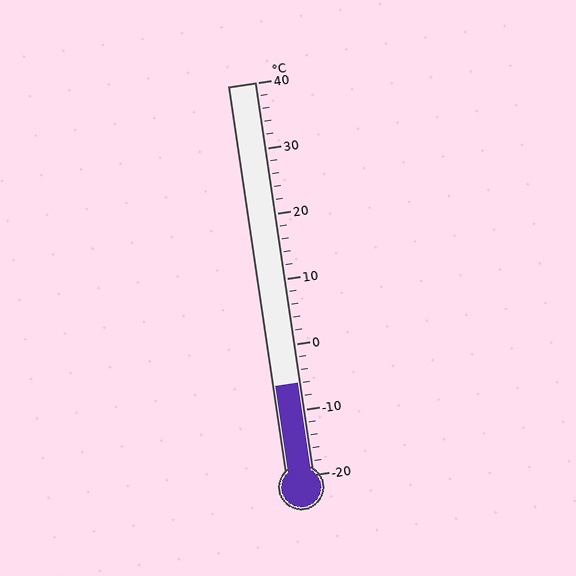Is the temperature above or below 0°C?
The temperature is below 0°C.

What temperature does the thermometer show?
The thermometer shows approximately -6°C.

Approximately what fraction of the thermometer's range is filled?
The thermometer is filled to approximately 25% of its range.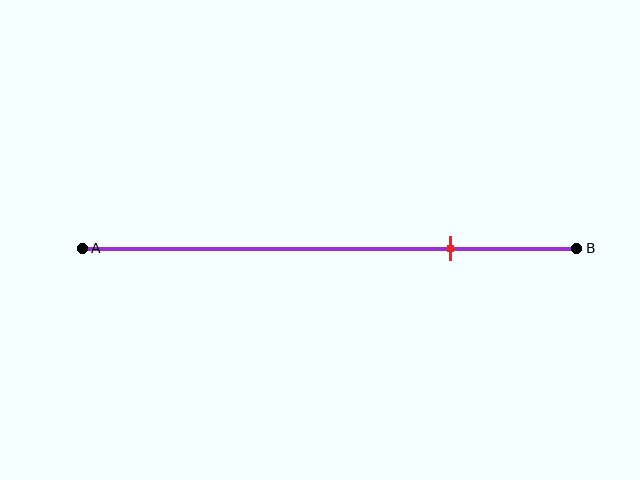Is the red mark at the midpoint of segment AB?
No, the mark is at about 75% from A, not at the 50% midpoint.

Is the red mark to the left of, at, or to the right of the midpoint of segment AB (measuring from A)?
The red mark is to the right of the midpoint of segment AB.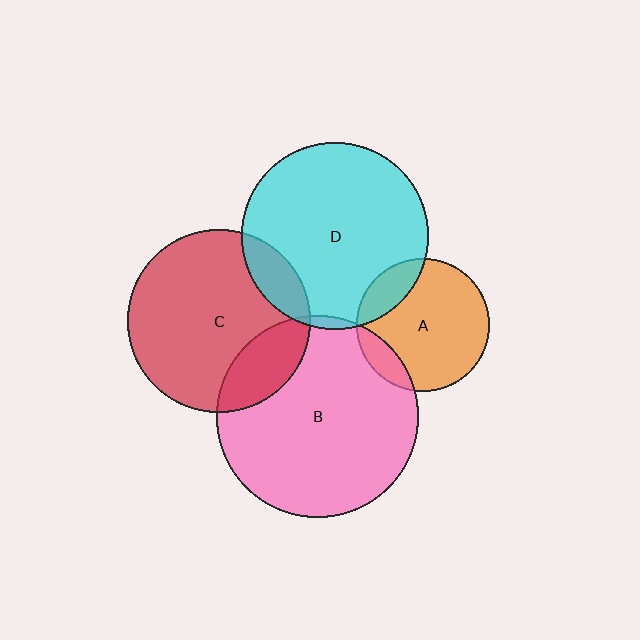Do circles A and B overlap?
Yes.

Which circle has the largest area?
Circle B (pink).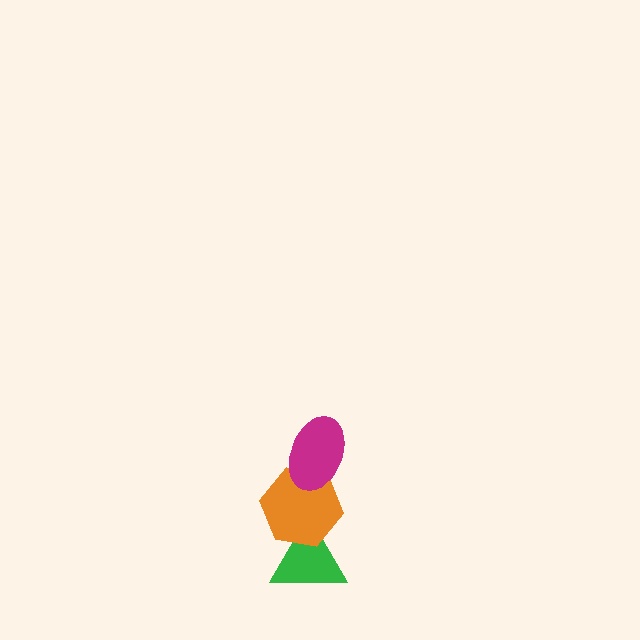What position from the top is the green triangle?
The green triangle is 3rd from the top.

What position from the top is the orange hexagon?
The orange hexagon is 2nd from the top.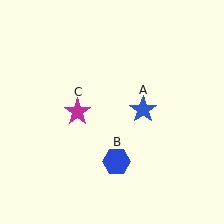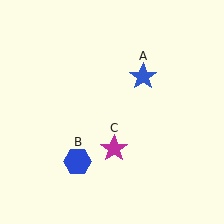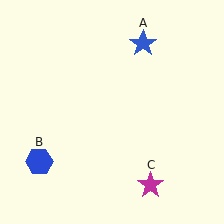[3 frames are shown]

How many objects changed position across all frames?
3 objects changed position: blue star (object A), blue hexagon (object B), magenta star (object C).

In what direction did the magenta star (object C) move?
The magenta star (object C) moved down and to the right.